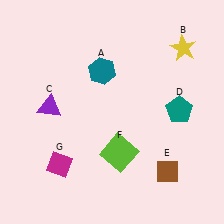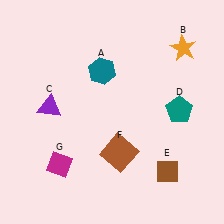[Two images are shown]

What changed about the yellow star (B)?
In Image 1, B is yellow. In Image 2, it changed to orange.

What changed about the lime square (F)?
In Image 1, F is lime. In Image 2, it changed to brown.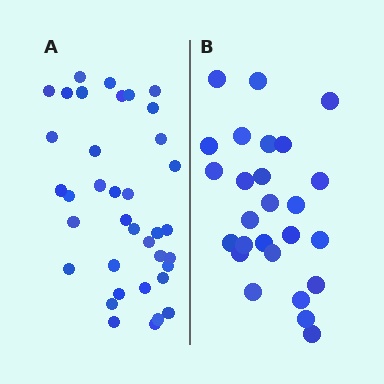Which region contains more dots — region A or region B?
Region A (the left region) has more dots.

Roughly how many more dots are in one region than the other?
Region A has roughly 12 or so more dots than region B.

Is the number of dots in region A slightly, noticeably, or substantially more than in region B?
Region A has noticeably more, but not dramatically so. The ratio is roughly 1.4 to 1.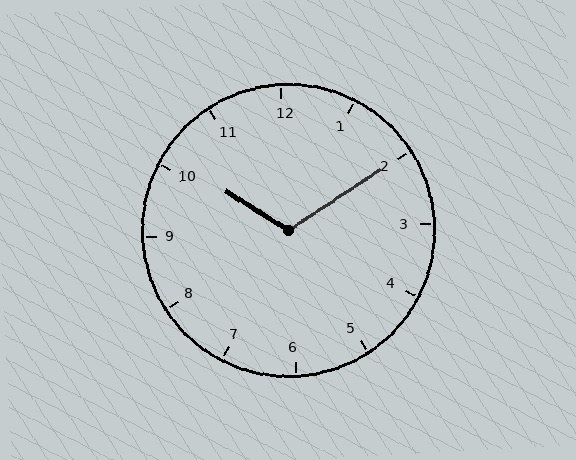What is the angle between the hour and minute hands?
Approximately 115 degrees.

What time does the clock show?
10:10.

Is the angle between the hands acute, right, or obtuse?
It is obtuse.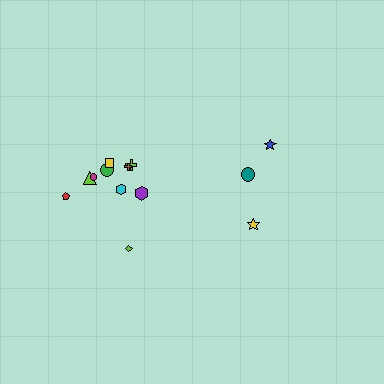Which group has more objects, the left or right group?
The left group.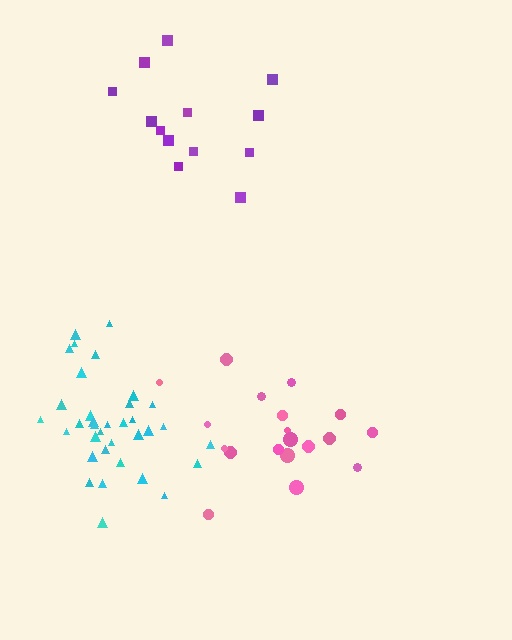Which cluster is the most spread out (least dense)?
Pink.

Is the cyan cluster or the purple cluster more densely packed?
Cyan.